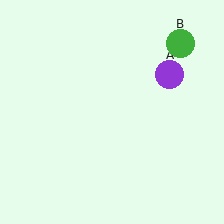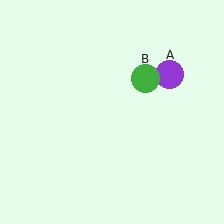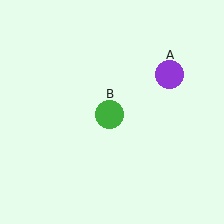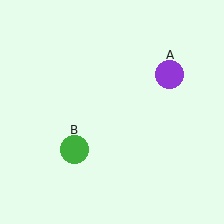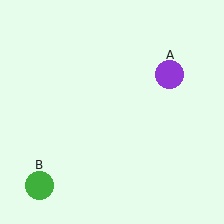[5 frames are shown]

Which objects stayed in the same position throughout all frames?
Purple circle (object A) remained stationary.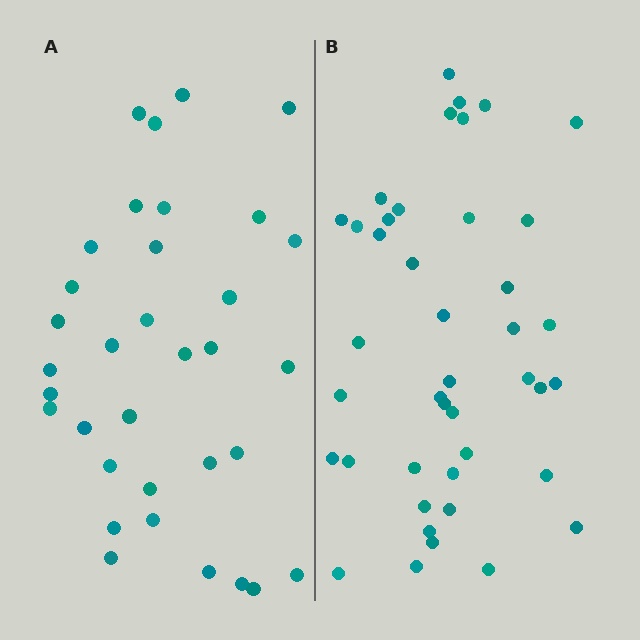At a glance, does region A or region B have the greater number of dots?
Region B (the right region) has more dots.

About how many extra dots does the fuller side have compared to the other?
Region B has roughly 8 or so more dots than region A.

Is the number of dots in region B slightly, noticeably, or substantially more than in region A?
Region B has only slightly more — the two regions are fairly close. The ratio is roughly 1.2 to 1.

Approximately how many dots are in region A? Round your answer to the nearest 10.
About 30 dots. (The exact count is 34, which rounds to 30.)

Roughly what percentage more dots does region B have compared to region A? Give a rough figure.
About 25% more.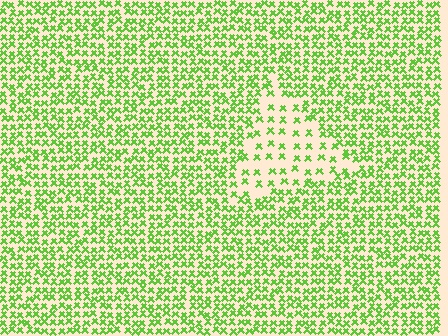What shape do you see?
I see a triangle.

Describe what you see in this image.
The image contains small lime elements arranged at two different densities. A triangle-shaped region is visible where the elements are less densely packed than the surrounding area.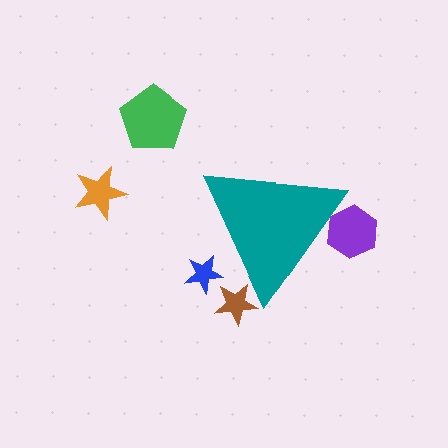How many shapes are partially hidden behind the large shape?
3 shapes are partially hidden.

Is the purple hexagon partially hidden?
Yes, the purple hexagon is partially hidden behind the teal triangle.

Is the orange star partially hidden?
No, the orange star is fully visible.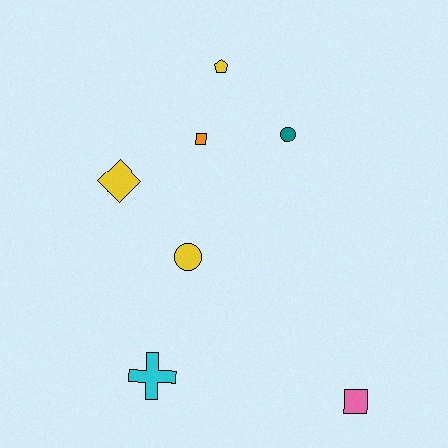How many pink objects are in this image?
There is 1 pink object.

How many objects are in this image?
There are 7 objects.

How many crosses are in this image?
There is 1 cross.